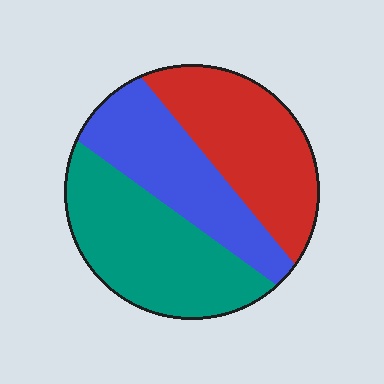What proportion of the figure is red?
Red covers around 35% of the figure.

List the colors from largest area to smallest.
From largest to smallest: teal, red, blue.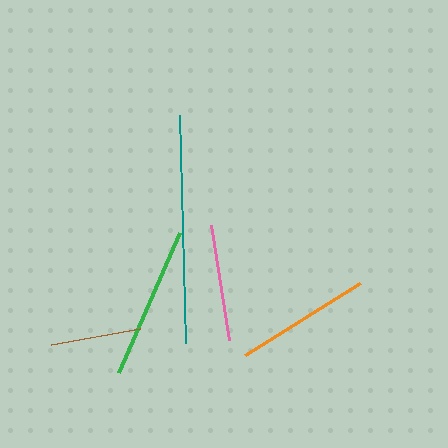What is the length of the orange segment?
The orange segment is approximately 135 pixels long.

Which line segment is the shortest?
The brown line is the shortest at approximately 91 pixels.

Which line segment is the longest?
The teal line is the longest at approximately 228 pixels.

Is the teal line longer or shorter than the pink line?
The teal line is longer than the pink line.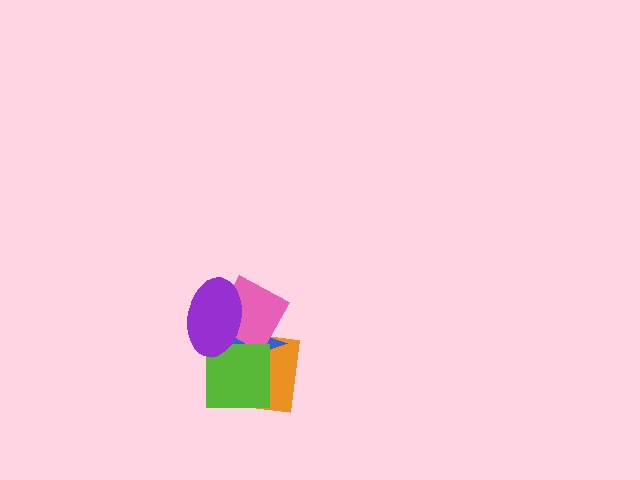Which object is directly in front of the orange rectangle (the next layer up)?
The blue star is directly in front of the orange rectangle.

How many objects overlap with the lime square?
4 objects overlap with the lime square.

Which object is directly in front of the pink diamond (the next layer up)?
The lime square is directly in front of the pink diamond.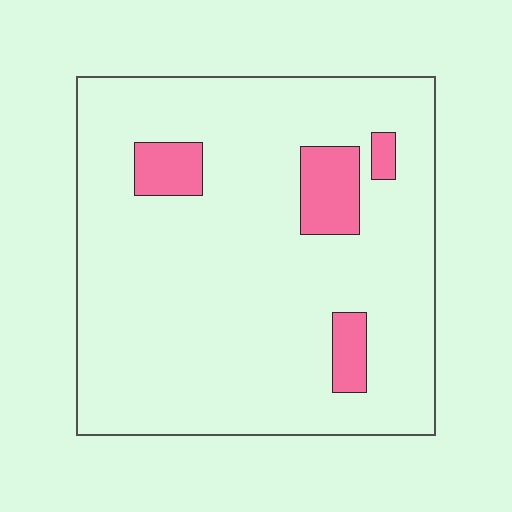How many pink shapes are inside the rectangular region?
4.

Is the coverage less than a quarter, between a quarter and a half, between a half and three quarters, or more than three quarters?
Less than a quarter.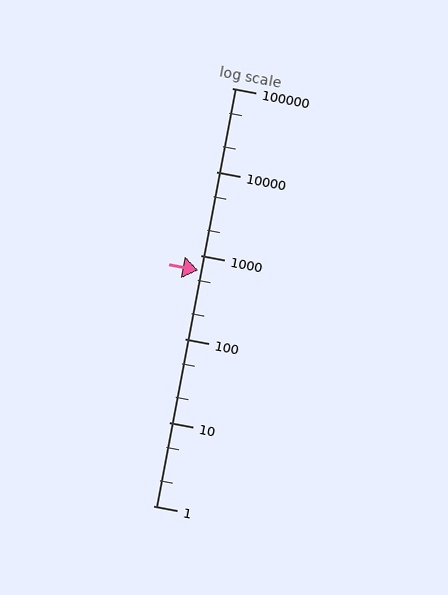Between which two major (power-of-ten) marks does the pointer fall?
The pointer is between 100 and 1000.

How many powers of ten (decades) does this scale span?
The scale spans 5 decades, from 1 to 100000.